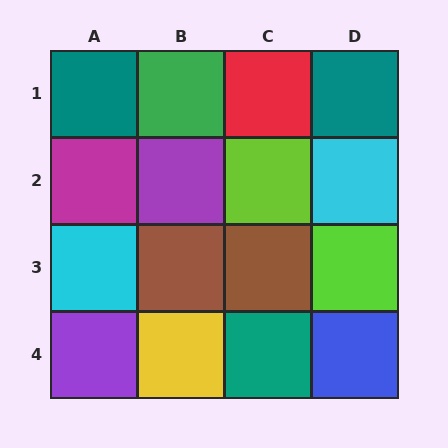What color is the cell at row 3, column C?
Brown.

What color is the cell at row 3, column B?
Brown.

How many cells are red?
1 cell is red.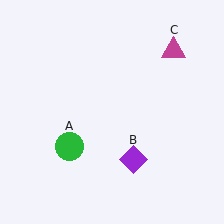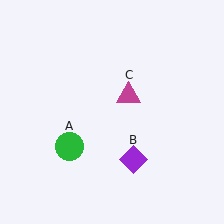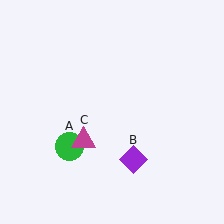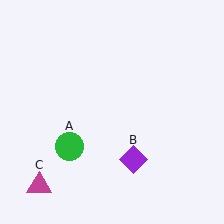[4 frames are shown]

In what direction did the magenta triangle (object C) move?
The magenta triangle (object C) moved down and to the left.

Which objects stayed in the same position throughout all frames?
Green circle (object A) and purple diamond (object B) remained stationary.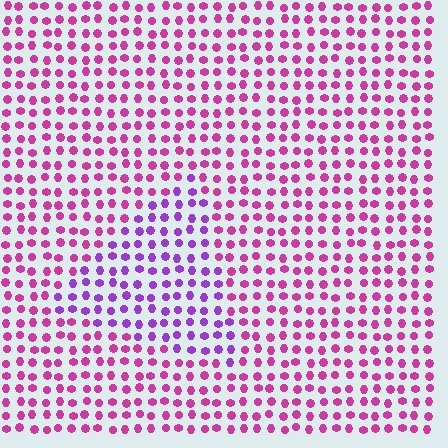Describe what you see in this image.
The image is filled with small magenta elements in a uniform arrangement. A triangle-shaped region is visible where the elements are tinted to a slightly different hue, forming a subtle color boundary.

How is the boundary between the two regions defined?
The boundary is defined purely by a slight shift in hue (about 38 degrees). Spacing, size, and orientation are identical on both sides.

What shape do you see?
I see a triangle.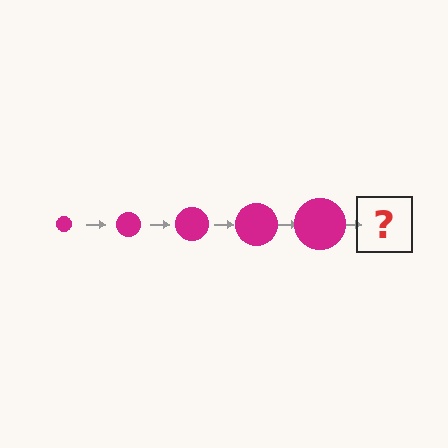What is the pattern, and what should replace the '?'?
The pattern is that the circle gets progressively larger each step. The '?' should be a magenta circle, larger than the previous one.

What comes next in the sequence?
The next element should be a magenta circle, larger than the previous one.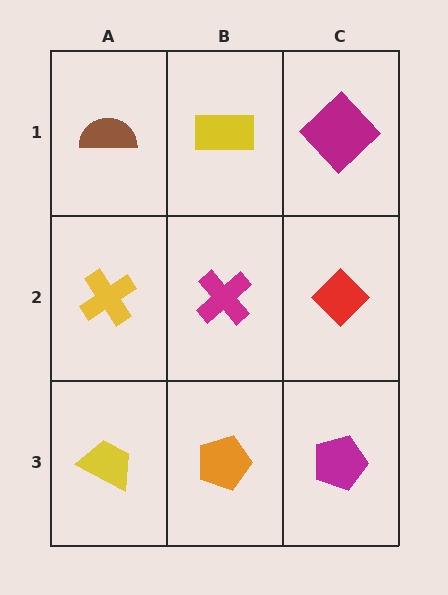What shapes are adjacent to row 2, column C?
A magenta diamond (row 1, column C), a magenta pentagon (row 3, column C), a magenta cross (row 2, column B).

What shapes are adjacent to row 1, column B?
A magenta cross (row 2, column B), a brown semicircle (row 1, column A), a magenta diamond (row 1, column C).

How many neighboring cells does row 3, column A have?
2.